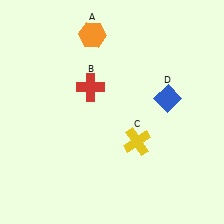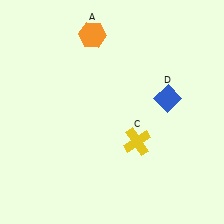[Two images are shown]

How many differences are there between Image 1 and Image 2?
There is 1 difference between the two images.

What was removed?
The red cross (B) was removed in Image 2.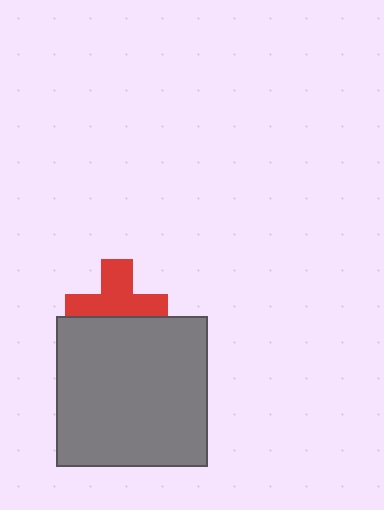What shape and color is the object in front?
The object in front is a gray square.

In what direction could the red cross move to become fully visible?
The red cross could move up. That would shift it out from behind the gray square entirely.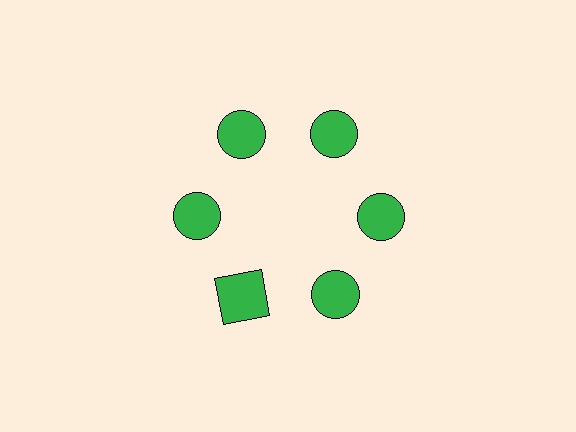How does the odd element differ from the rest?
It has a different shape: square instead of circle.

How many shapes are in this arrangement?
There are 6 shapes arranged in a ring pattern.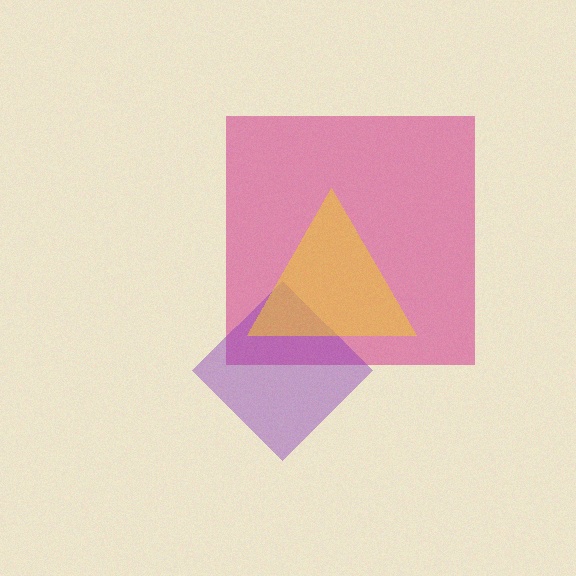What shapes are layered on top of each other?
The layered shapes are: a magenta square, a purple diamond, a yellow triangle.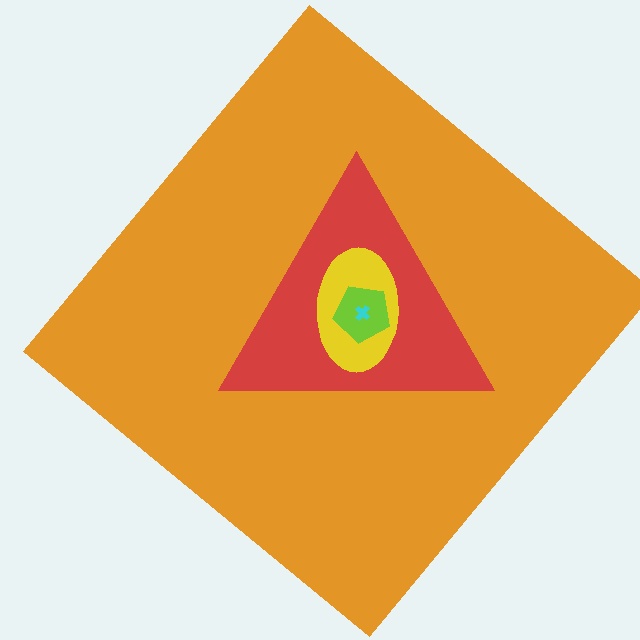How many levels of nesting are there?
5.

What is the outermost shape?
The orange diamond.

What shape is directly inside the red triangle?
The yellow ellipse.